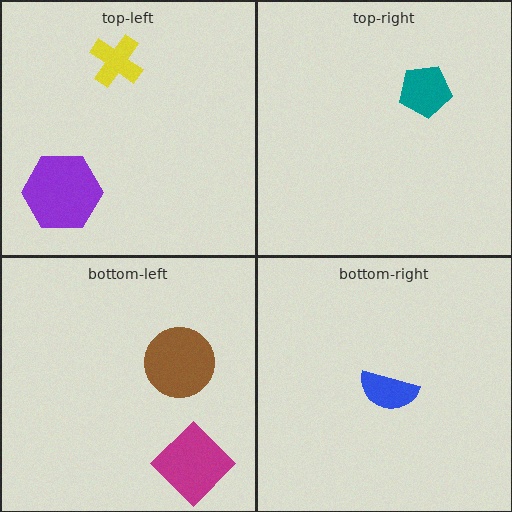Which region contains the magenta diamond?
The bottom-left region.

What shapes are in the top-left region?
The yellow cross, the purple hexagon.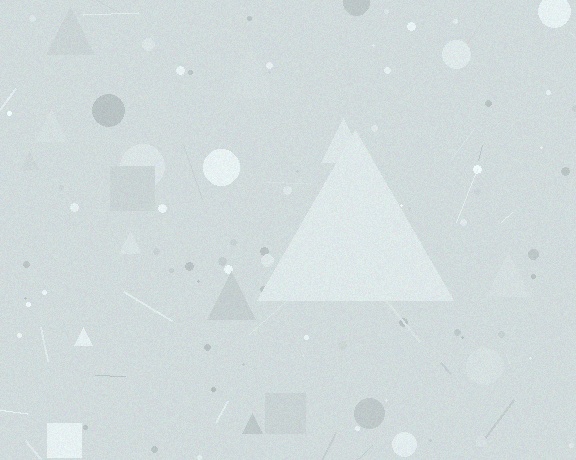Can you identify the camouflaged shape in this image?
The camouflaged shape is a triangle.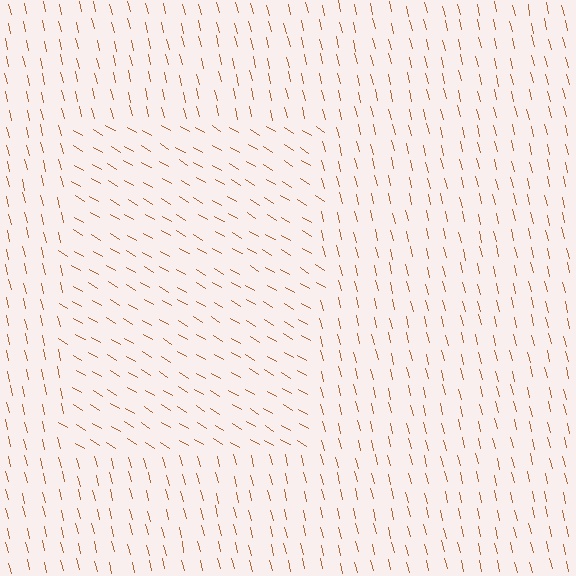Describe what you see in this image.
The image is filled with small brown line segments. A rectangle region in the image has lines oriented differently from the surrounding lines, creating a visible texture boundary.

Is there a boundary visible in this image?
Yes, there is a texture boundary formed by a change in line orientation.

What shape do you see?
I see a rectangle.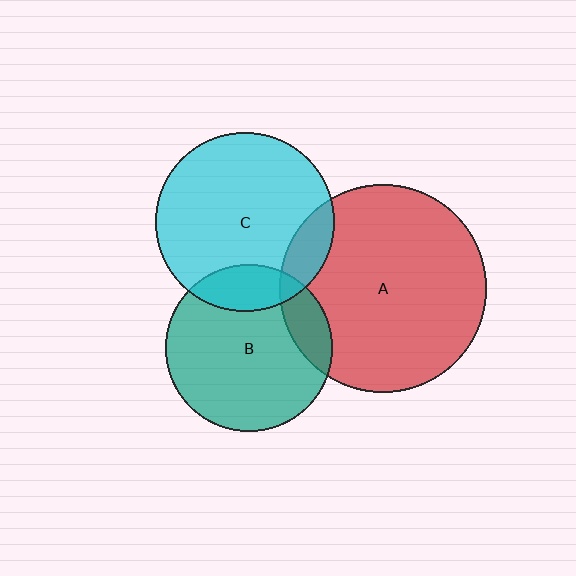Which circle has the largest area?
Circle A (red).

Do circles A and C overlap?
Yes.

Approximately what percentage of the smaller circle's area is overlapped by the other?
Approximately 15%.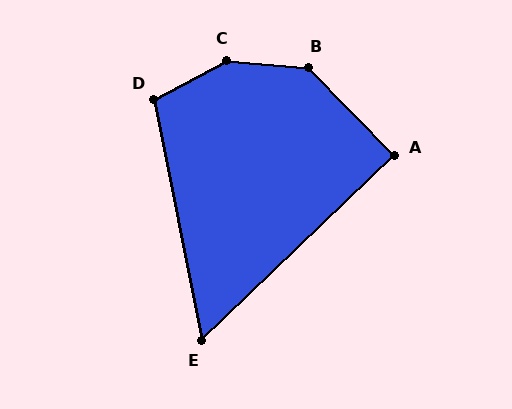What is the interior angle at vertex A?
Approximately 90 degrees (approximately right).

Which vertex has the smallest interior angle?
E, at approximately 58 degrees.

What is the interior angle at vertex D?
Approximately 107 degrees (obtuse).